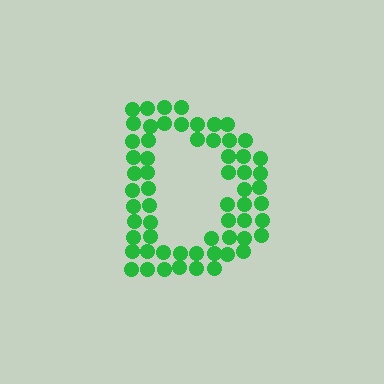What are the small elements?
The small elements are circles.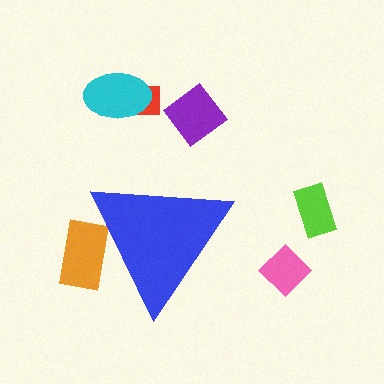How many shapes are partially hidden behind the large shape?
1 shape is partially hidden.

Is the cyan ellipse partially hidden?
No, the cyan ellipse is fully visible.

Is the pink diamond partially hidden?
No, the pink diamond is fully visible.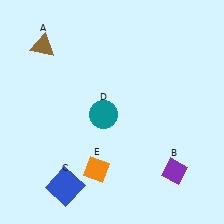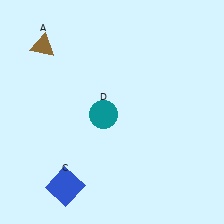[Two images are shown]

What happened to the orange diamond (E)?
The orange diamond (E) was removed in Image 2. It was in the bottom-left area of Image 1.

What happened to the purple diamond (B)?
The purple diamond (B) was removed in Image 2. It was in the bottom-right area of Image 1.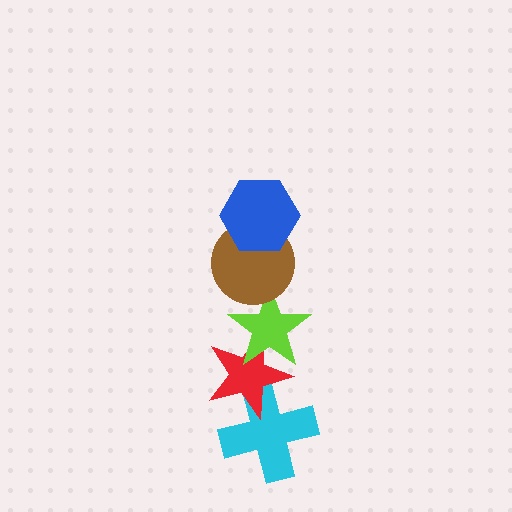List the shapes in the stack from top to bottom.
From top to bottom: the blue hexagon, the brown circle, the lime star, the red star, the cyan cross.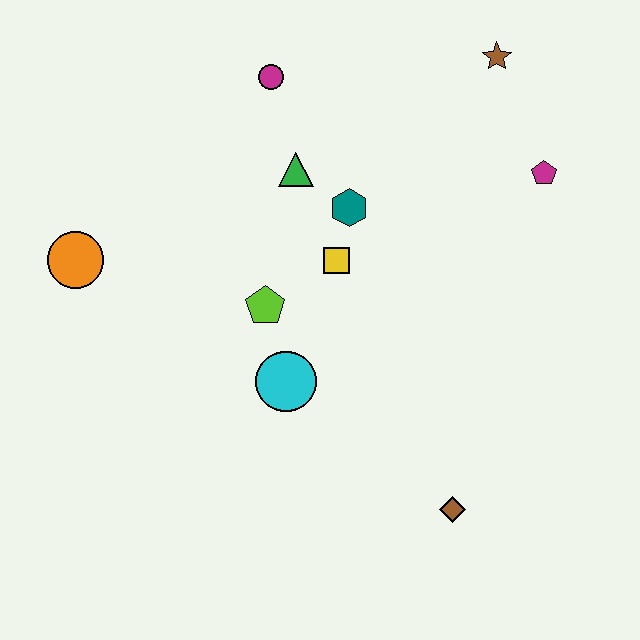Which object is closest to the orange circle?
The lime pentagon is closest to the orange circle.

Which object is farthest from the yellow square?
The brown diamond is farthest from the yellow square.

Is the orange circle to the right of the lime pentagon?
No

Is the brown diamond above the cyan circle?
No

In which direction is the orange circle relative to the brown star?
The orange circle is to the left of the brown star.